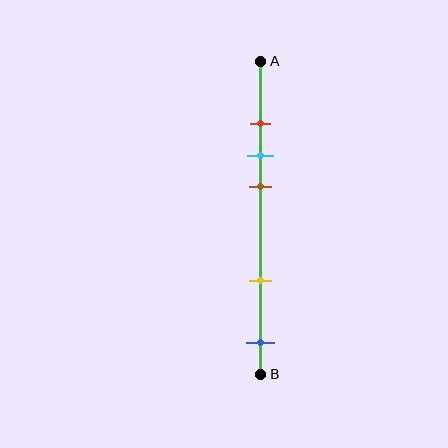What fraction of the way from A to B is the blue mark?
The blue mark is approximately 90% (0.9) of the way from A to B.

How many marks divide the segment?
There are 5 marks dividing the segment.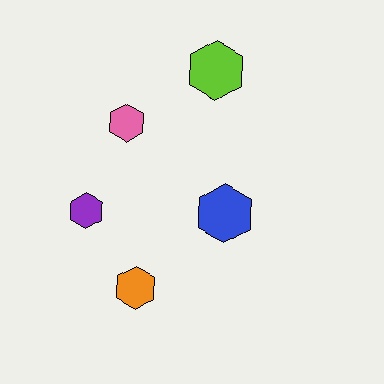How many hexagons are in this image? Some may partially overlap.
There are 5 hexagons.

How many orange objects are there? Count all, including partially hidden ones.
There is 1 orange object.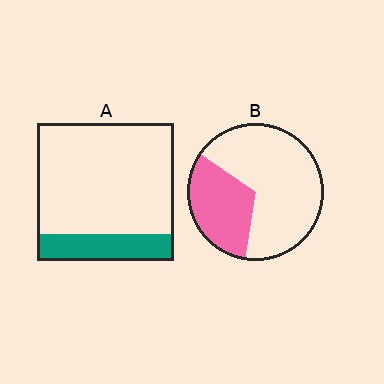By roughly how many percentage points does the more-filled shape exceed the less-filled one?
By roughly 15 percentage points (B over A).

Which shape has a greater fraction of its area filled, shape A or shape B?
Shape B.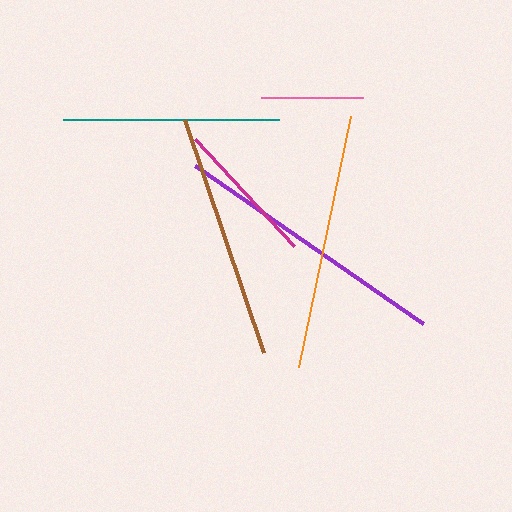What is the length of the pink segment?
The pink segment is approximately 102 pixels long.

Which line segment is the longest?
The purple line is the longest at approximately 278 pixels.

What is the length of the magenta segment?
The magenta segment is approximately 146 pixels long.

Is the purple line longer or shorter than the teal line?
The purple line is longer than the teal line.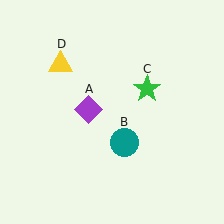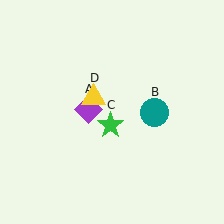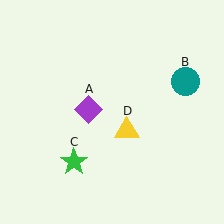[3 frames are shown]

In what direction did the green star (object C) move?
The green star (object C) moved down and to the left.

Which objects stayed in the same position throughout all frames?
Purple diamond (object A) remained stationary.